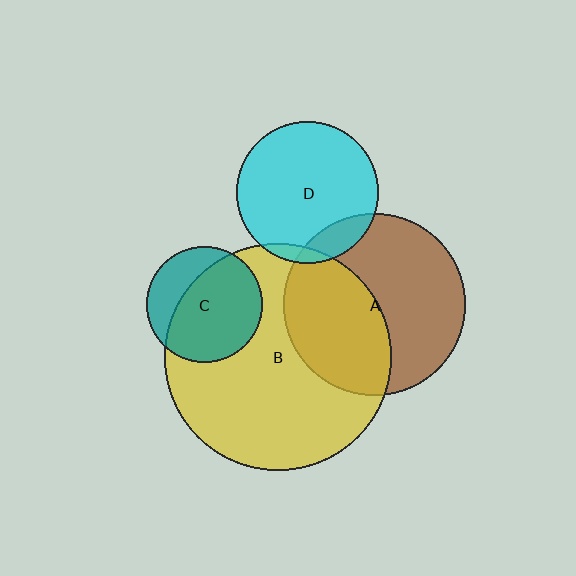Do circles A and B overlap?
Yes.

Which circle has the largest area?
Circle B (yellow).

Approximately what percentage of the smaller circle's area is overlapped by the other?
Approximately 45%.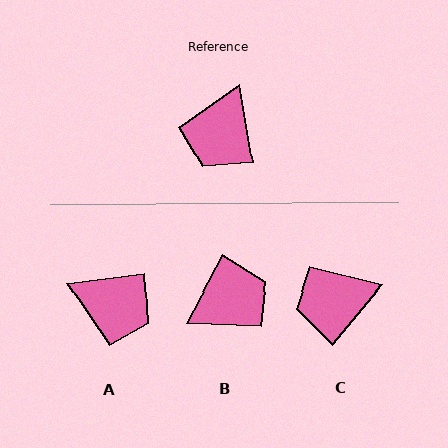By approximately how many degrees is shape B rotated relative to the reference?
Approximately 143 degrees counter-clockwise.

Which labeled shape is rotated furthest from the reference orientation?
B, about 143 degrees away.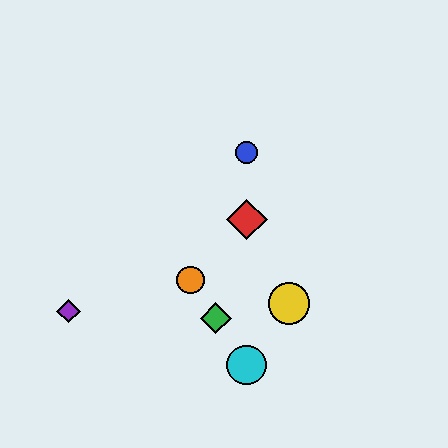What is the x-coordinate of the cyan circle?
The cyan circle is at x≈247.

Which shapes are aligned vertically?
The red diamond, the blue circle, the cyan circle are aligned vertically.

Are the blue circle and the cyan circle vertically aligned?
Yes, both are at x≈247.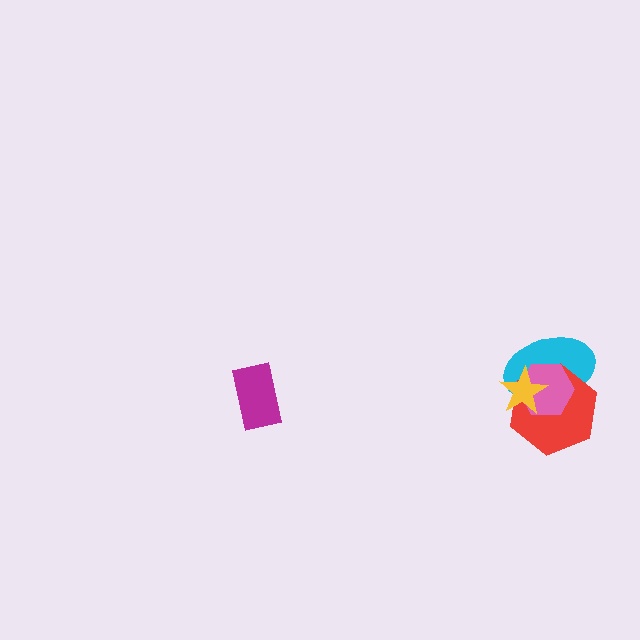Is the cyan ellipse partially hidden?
Yes, it is partially covered by another shape.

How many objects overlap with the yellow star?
3 objects overlap with the yellow star.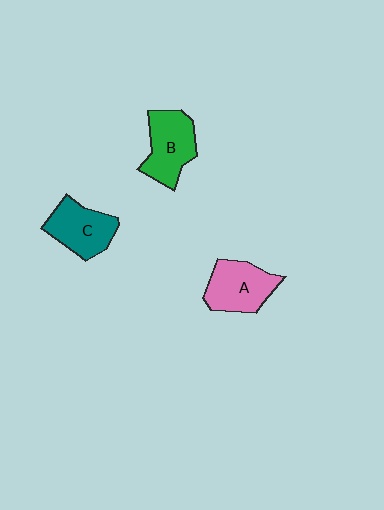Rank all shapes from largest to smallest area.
From largest to smallest: B (green), A (pink), C (teal).